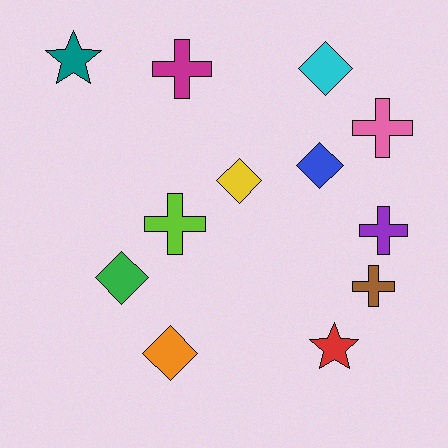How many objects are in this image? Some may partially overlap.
There are 12 objects.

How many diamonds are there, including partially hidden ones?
There are 5 diamonds.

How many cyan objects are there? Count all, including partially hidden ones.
There is 1 cyan object.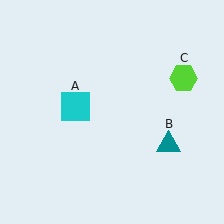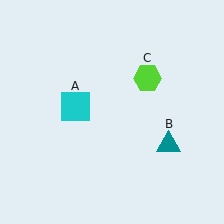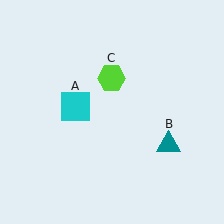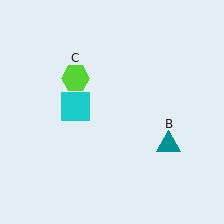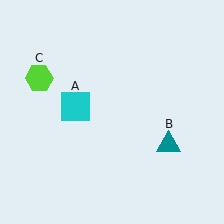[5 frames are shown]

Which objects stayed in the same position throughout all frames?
Cyan square (object A) and teal triangle (object B) remained stationary.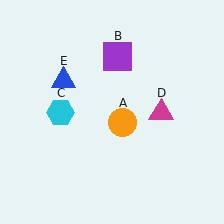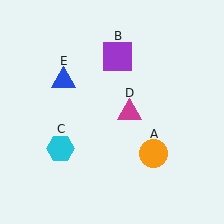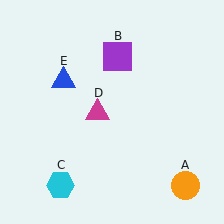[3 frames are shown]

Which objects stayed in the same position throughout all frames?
Purple square (object B) and blue triangle (object E) remained stationary.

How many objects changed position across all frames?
3 objects changed position: orange circle (object A), cyan hexagon (object C), magenta triangle (object D).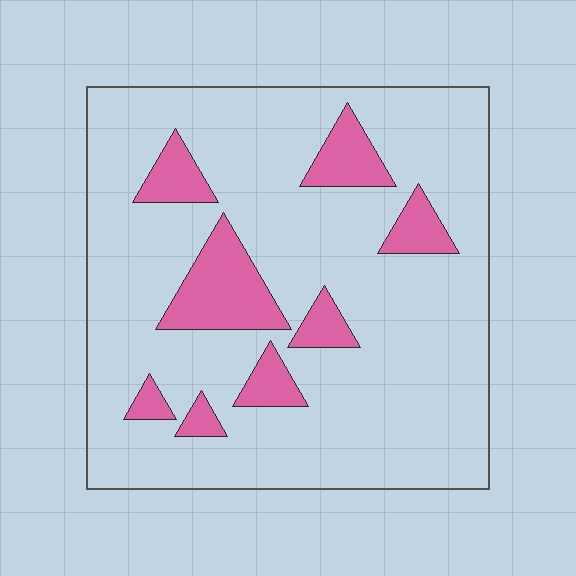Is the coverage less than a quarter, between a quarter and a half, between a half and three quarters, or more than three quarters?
Less than a quarter.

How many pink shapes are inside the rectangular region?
8.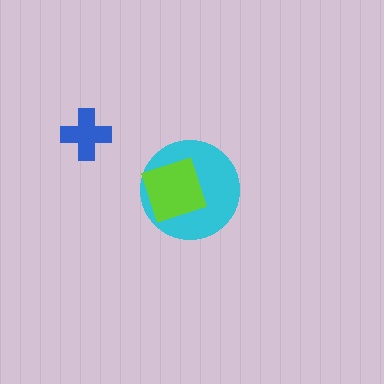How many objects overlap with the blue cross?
0 objects overlap with the blue cross.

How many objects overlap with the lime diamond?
1 object overlaps with the lime diamond.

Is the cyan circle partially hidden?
Yes, it is partially covered by another shape.